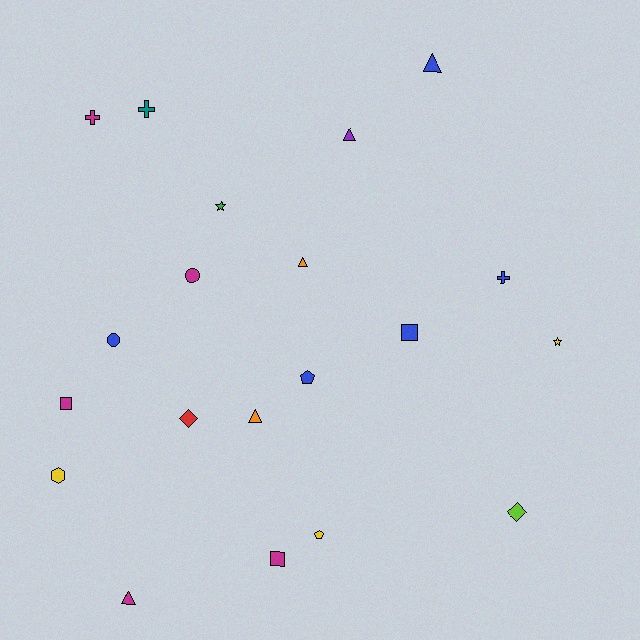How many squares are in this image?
There are 3 squares.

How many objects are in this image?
There are 20 objects.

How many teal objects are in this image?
There is 1 teal object.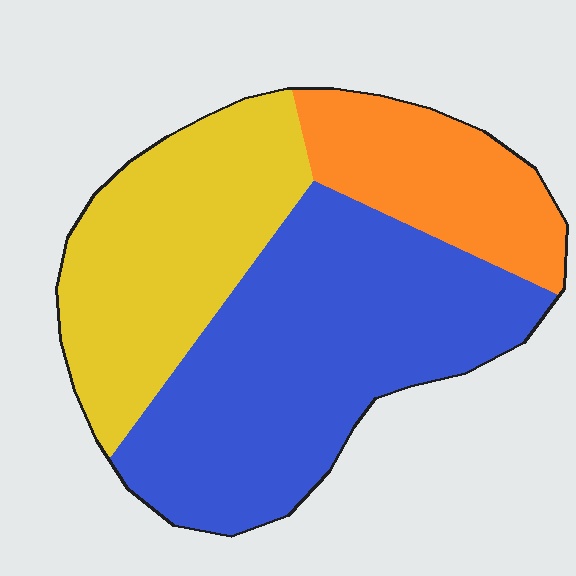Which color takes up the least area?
Orange, at roughly 20%.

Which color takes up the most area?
Blue, at roughly 50%.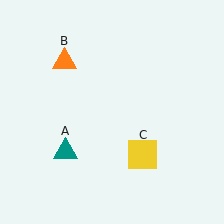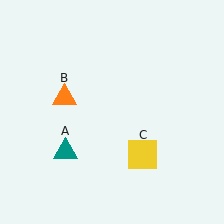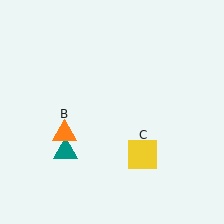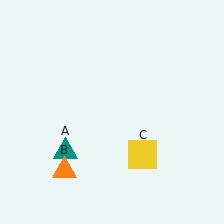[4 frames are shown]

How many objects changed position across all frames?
1 object changed position: orange triangle (object B).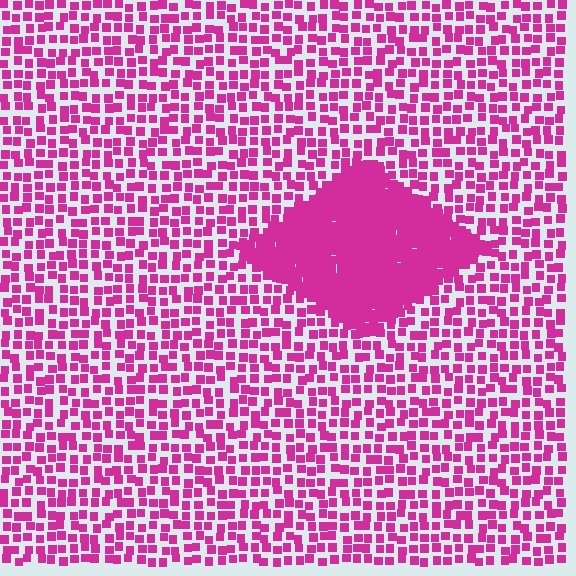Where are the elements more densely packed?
The elements are more densely packed inside the diamond boundary.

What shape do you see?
I see a diamond.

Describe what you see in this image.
The image contains small magenta elements arranged at two different densities. A diamond-shaped region is visible where the elements are more densely packed than the surrounding area.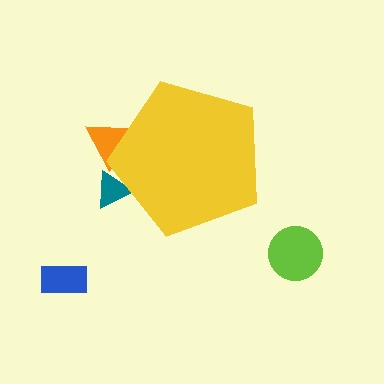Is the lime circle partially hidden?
No, the lime circle is fully visible.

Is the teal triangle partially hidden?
Yes, the teal triangle is partially hidden behind the yellow pentagon.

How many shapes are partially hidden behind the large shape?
2 shapes are partially hidden.